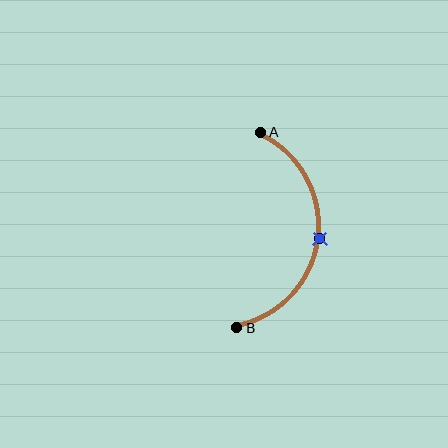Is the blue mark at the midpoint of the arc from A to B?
Yes. The blue mark lies on the arc at equal arc-length from both A and B — it is the arc midpoint.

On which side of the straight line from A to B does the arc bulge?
The arc bulges to the right of the straight line connecting A and B.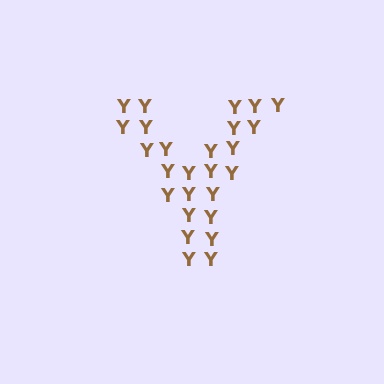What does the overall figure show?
The overall figure shows the letter Y.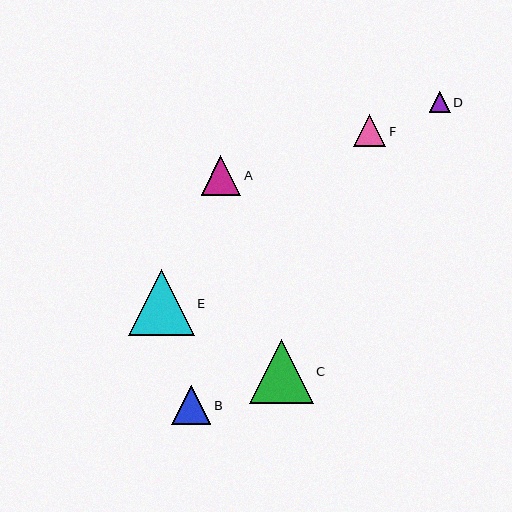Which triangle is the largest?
Triangle E is the largest with a size of approximately 66 pixels.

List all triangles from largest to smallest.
From largest to smallest: E, C, A, B, F, D.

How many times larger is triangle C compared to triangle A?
Triangle C is approximately 1.6 times the size of triangle A.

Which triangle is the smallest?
Triangle D is the smallest with a size of approximately 21 pixels.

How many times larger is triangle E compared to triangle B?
Triangle E is approximately 1.7 times the size of triangle B.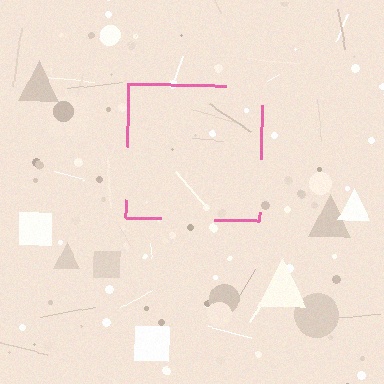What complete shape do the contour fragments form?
The contour fragments form a square.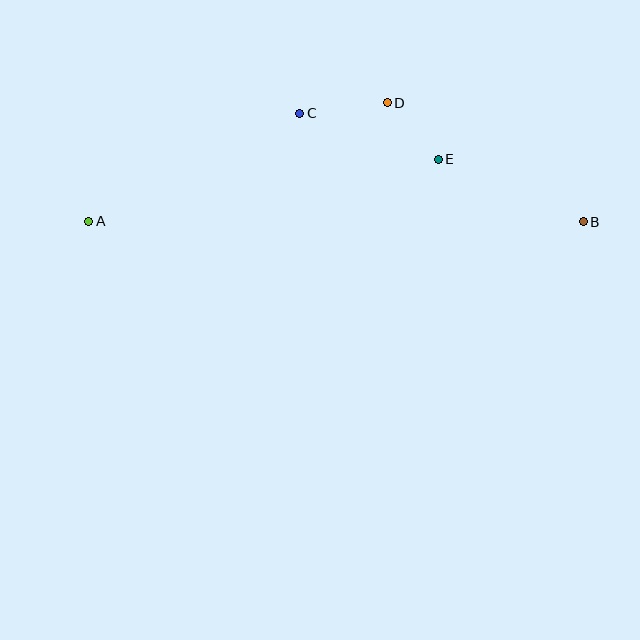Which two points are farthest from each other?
Points A and B are farthest from each other.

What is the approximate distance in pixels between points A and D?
The distance between A and D is approximately 321 pixels.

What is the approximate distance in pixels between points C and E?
The distance between C and E is approximately 146 pixels.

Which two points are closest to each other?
Points D and E are closest to each other.